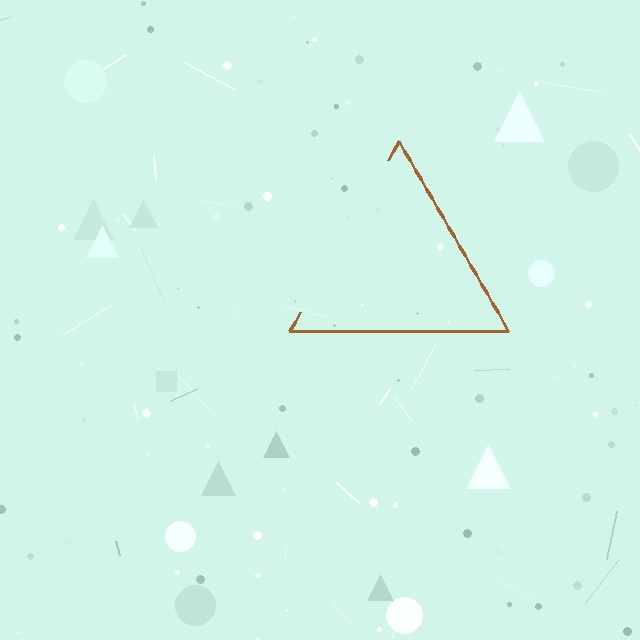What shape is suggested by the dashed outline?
The dashed outline suggests a triangle.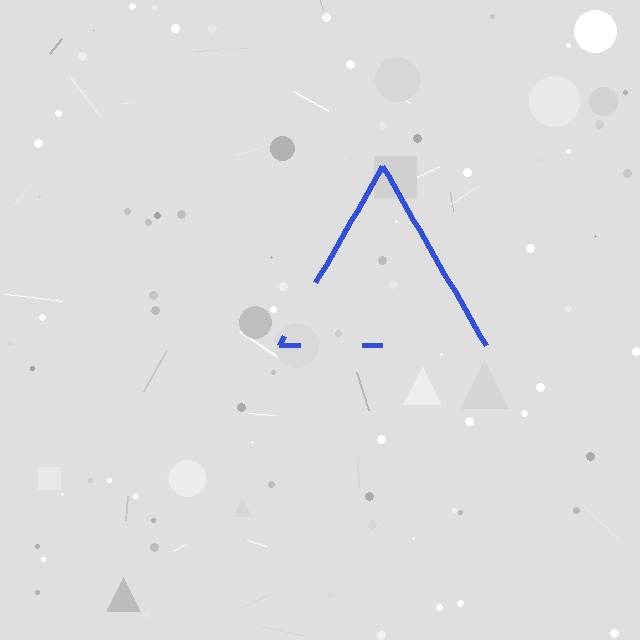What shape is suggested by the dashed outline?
The dashed outline suggests a triangle.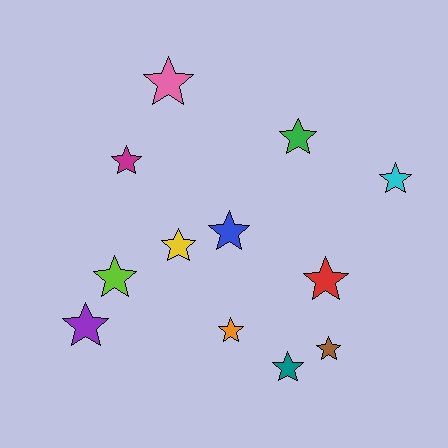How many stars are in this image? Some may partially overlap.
There are 12 stars.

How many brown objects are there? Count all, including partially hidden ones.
There is 1 brown object.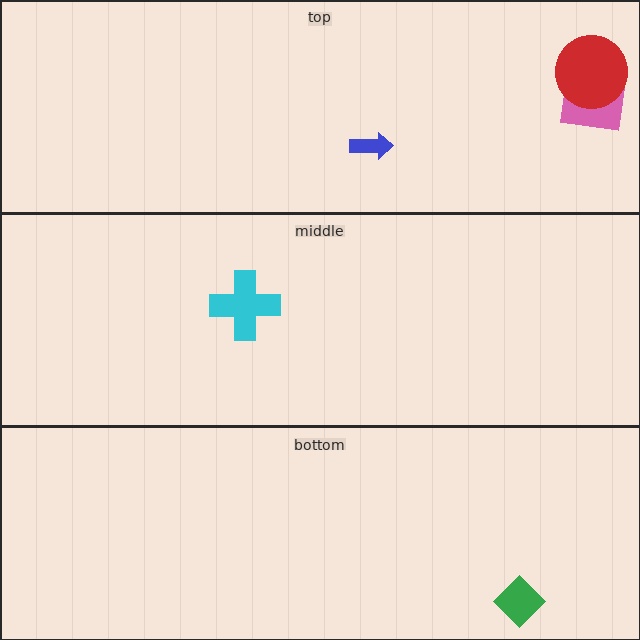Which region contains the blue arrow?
The top region.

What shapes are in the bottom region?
The green diamond.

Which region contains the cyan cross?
The middle region.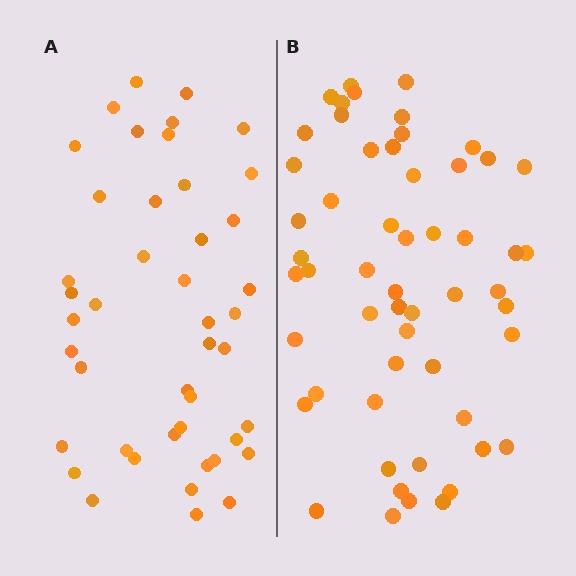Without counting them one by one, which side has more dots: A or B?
Region B (the right region) has more dots.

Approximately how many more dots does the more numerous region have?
Region B has roughly 12 or so more dots than region A.